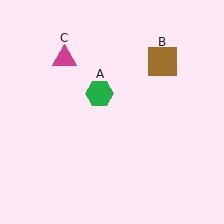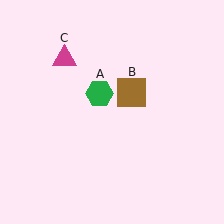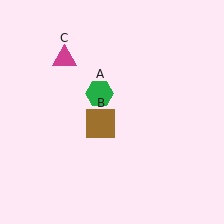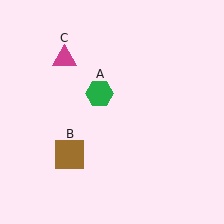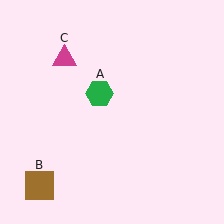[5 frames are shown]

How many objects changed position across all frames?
1 object changed position: brown square (object B).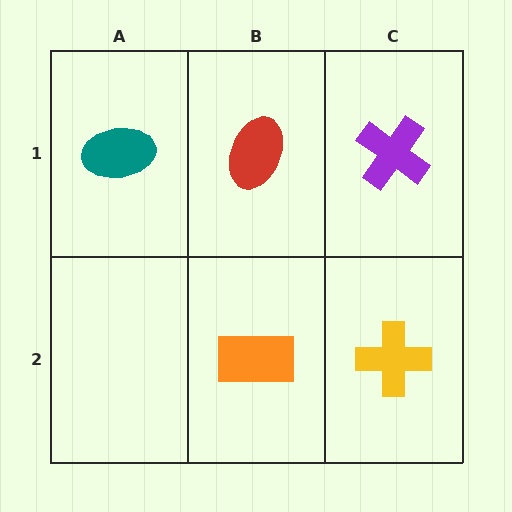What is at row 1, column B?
A red ellipse.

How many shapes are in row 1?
3 shapes.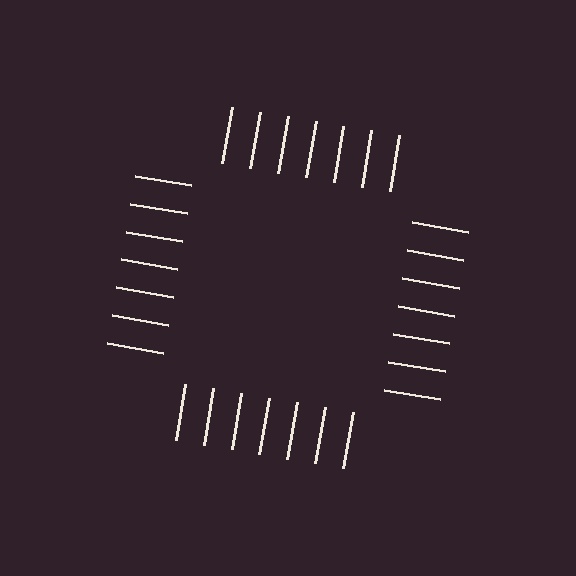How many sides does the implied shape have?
4 sides — the line-ends trace a square.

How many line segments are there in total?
28 — 7 along each of the 4 edges.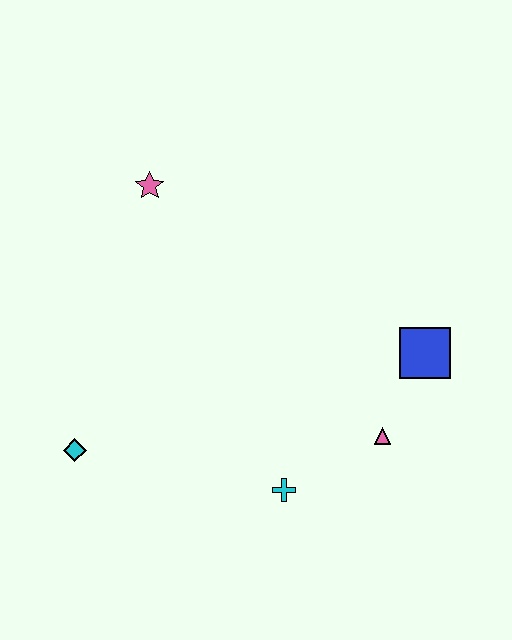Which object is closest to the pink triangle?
The blue square is closest to the pink triangle.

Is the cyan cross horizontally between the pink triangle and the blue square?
No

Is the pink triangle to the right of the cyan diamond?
Yes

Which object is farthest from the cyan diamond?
The blue square is farthest from the cyan diamond.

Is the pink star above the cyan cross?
Yes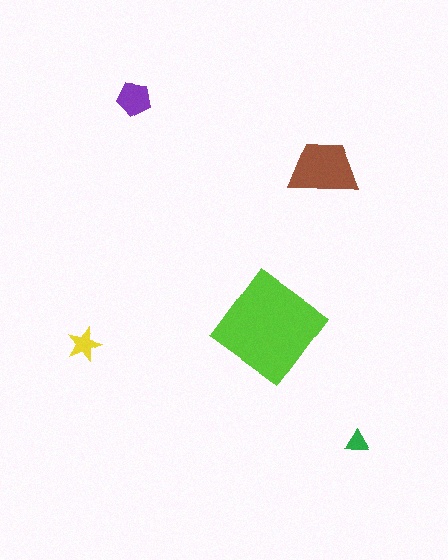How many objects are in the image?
There are 5 objects in the image.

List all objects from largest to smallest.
The lime diamond, the brown trapezoid, the purple pentagon, the yellow star, the green triangle.